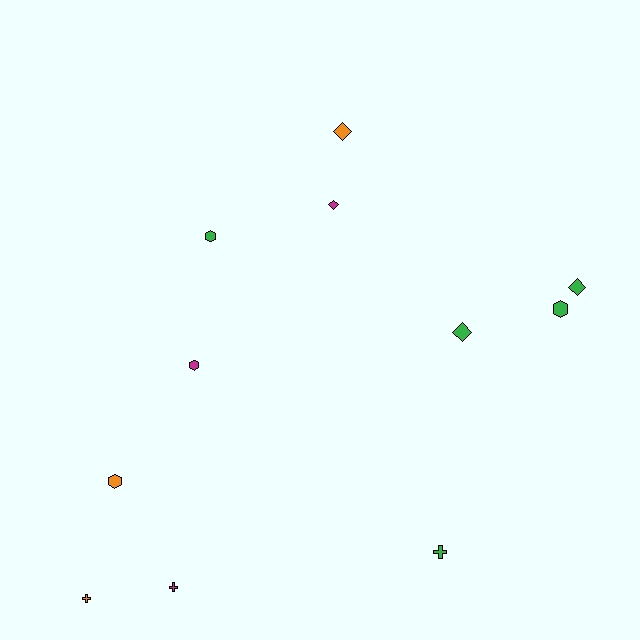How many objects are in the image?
There are 11 objects.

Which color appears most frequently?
Green, with 5 objects.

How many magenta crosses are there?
There is 1 magenta cross.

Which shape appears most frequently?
Hexagon, with 4 objects.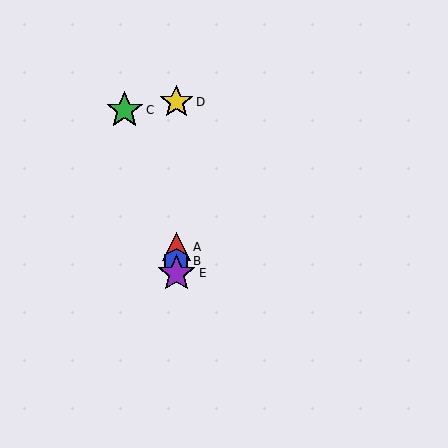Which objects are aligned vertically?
Objects A, B, D, E are aligned vertically.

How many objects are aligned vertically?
4 objects (A, B, D, E) are aligned vertically.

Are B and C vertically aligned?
No, B is at x≈176 and C is at x≈125.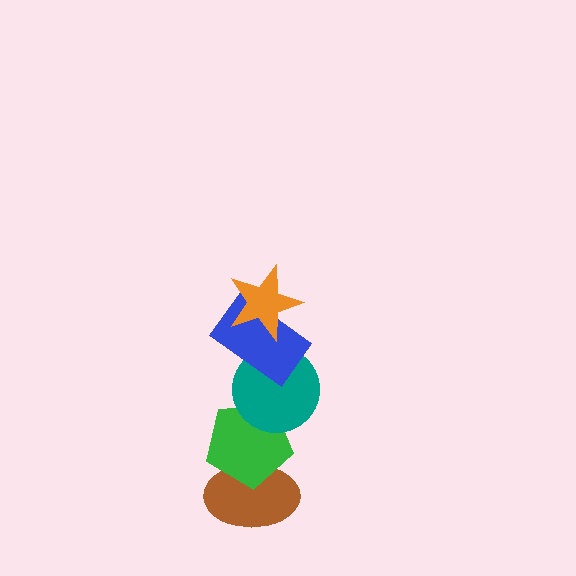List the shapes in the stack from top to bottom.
From top to bottom: the orange star, the blue rectangle, the teal circle, the green pentagon, the brown ellipse.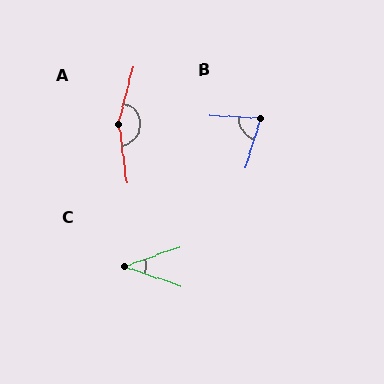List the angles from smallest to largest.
C (38°), B (76°), A (158°).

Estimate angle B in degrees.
Approximately 76 degrees.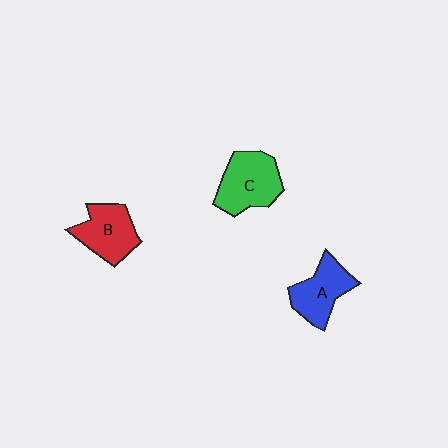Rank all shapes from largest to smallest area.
From largest to smallest: C (green), B (red), A (blue).